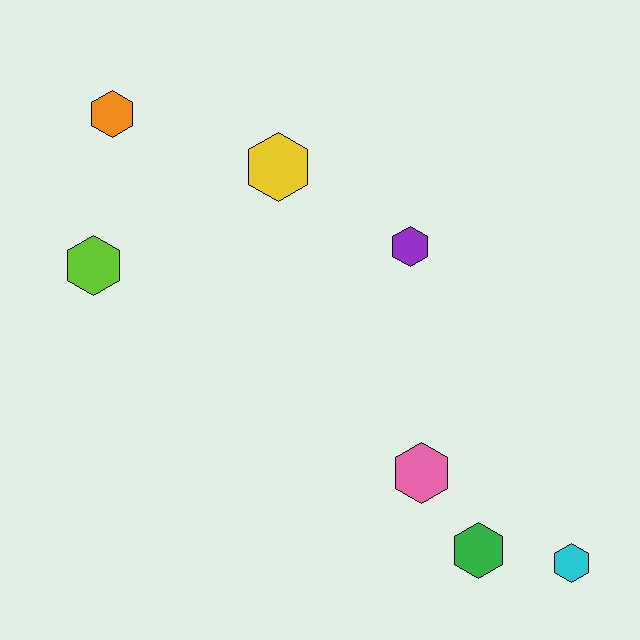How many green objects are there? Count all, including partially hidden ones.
There is 1 green object.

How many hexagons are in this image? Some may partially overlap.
There are 7 hexagons.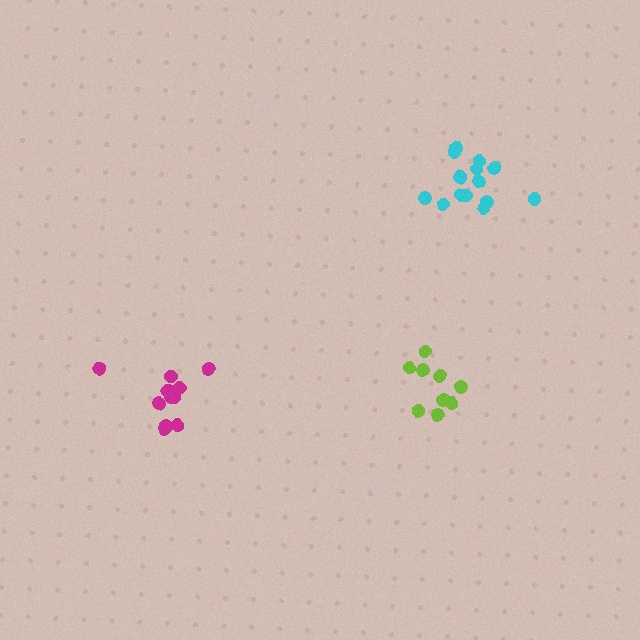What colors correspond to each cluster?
The clusters are colored: magenta, cyan, lime.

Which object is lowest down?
The magenta cluster is bottommost.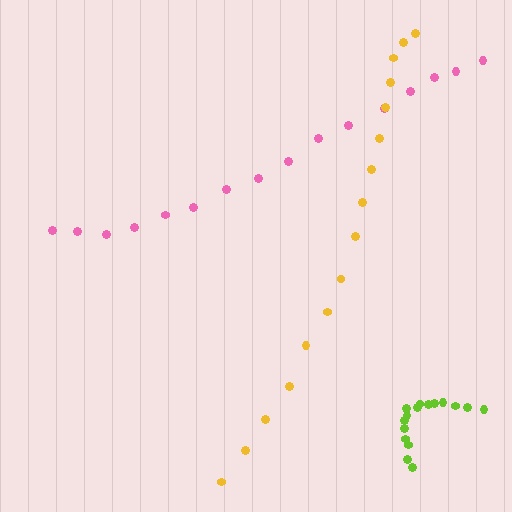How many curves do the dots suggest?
There are 3 distinct paths.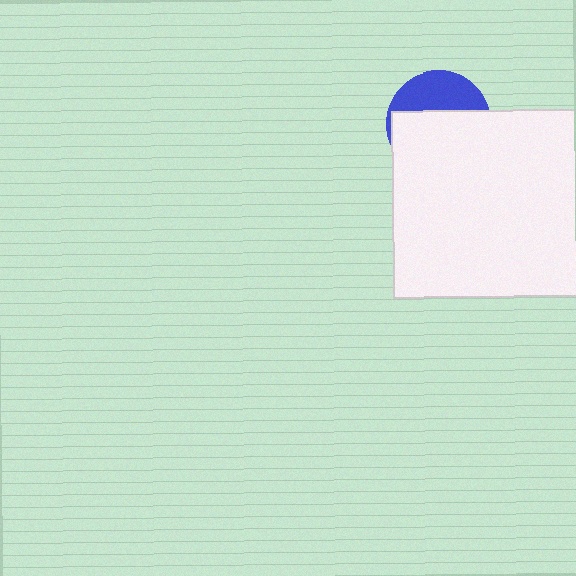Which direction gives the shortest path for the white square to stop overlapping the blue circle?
Moving down gives the shortest separation.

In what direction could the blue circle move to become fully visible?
The blue circle could move up. That would shift it out from behind the white square entirely.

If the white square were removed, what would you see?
You would see the complete blue circle.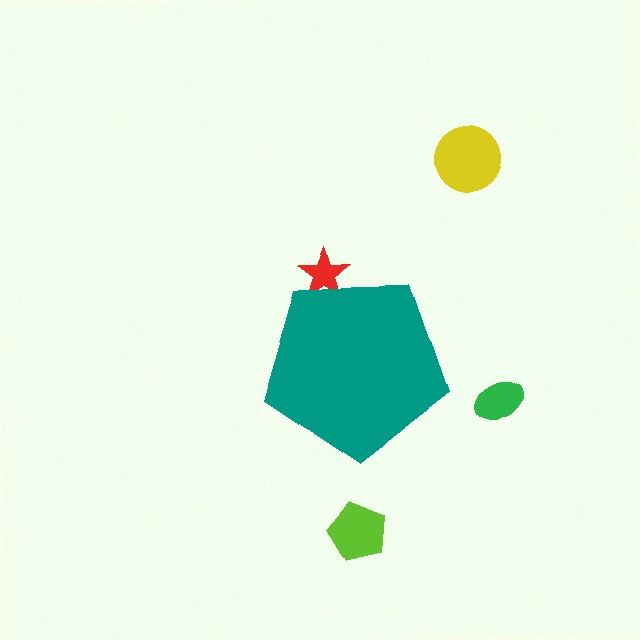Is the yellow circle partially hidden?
No, the yellow circle is fully visible.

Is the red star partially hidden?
Yes, the red star is partially hidden behind the teal pentagon.